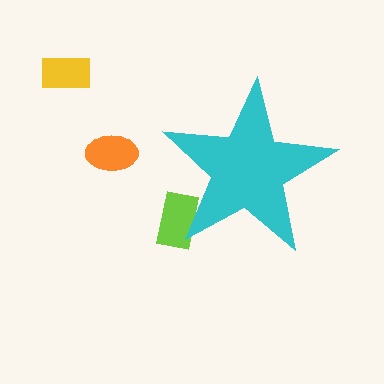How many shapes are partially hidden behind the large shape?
1 shape is partially hidden.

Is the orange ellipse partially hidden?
No, the orange ellipse is fully visible.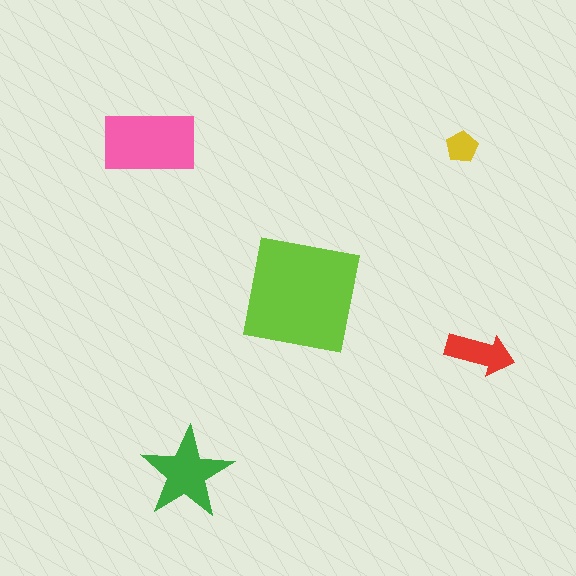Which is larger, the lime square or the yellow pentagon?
The lime square.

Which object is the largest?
The lime square.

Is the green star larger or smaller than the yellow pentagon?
Larger.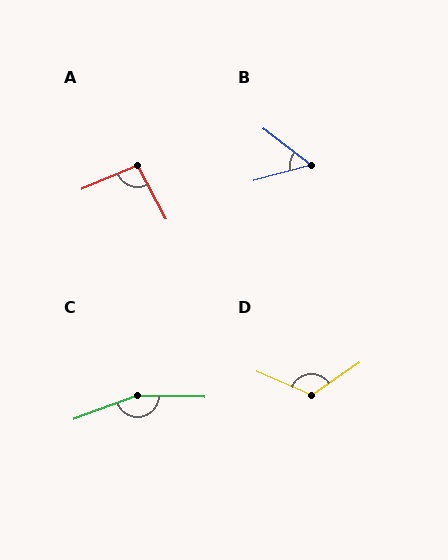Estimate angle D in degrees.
Approximately 123 degrees.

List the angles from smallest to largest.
B (53°), A (96°), D (123°), C (159°).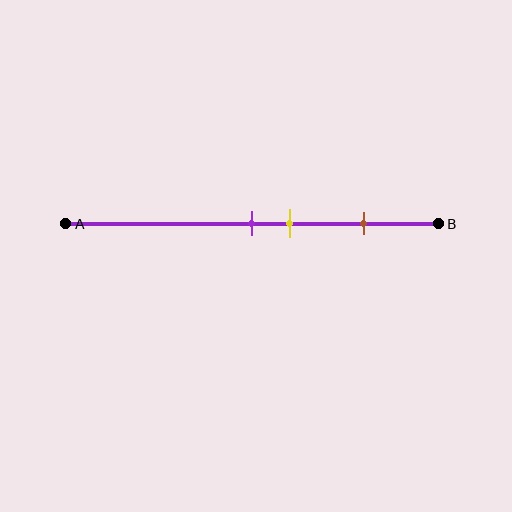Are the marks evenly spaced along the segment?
No, the marks are not evenly spaced.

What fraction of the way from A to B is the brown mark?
The brown mark is approximately 80% (0.8) of the way from A to B.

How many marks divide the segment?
There are 3 marks dividing the segment.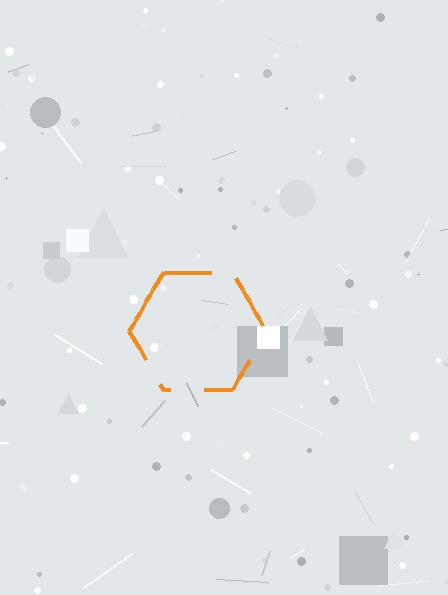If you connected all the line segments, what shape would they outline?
They would outline a hexagon.